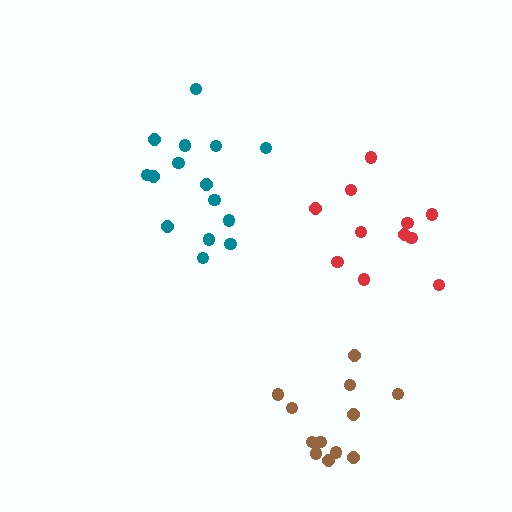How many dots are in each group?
Group 1: 12 dots, Group 2: 11 dots, Group 3: 15 dots (38 total).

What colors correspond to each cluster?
The clusters are colored: brown, red, teal.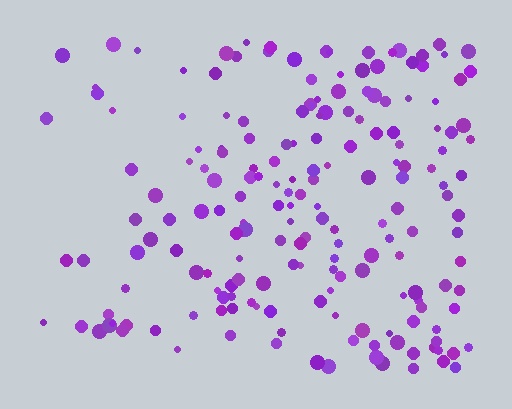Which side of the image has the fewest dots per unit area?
The left.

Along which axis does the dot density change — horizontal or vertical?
Horizontal.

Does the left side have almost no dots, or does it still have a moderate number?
Still a moderate number, just noticeably fewer than the right.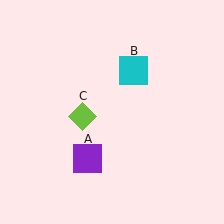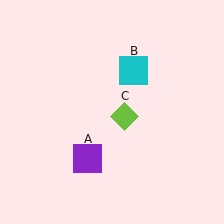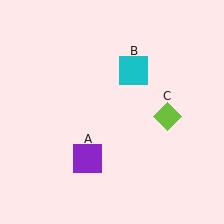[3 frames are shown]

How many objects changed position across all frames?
1 object changed position: lime diamond (object C).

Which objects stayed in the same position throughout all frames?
Purple square (object A) and cyan square (object B) remained stationary.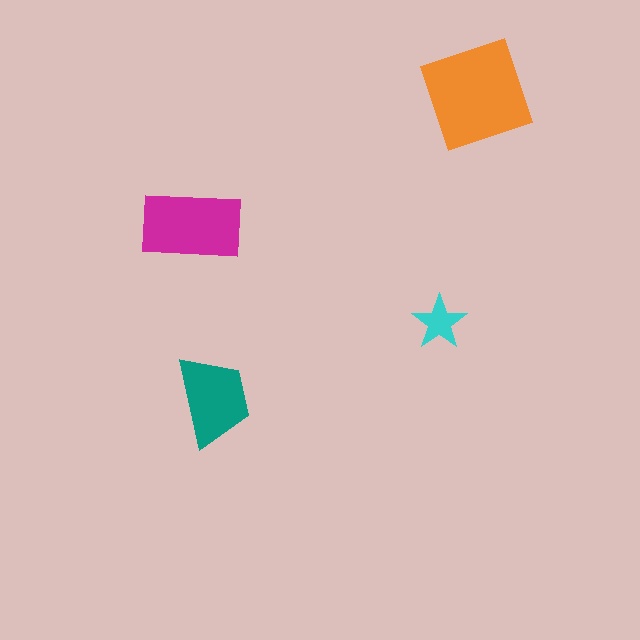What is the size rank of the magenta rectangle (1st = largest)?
2nd.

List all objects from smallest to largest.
The cyan star, the teal trapezoid, the magenta rectangle, the orange square.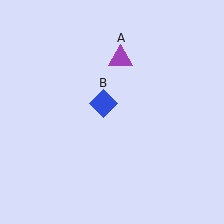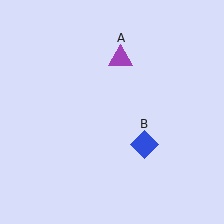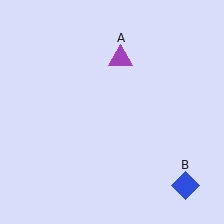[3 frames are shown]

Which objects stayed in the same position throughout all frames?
Purple triangle (object A) remained stationary.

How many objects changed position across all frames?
1 object changed position: blue diamond (object B).